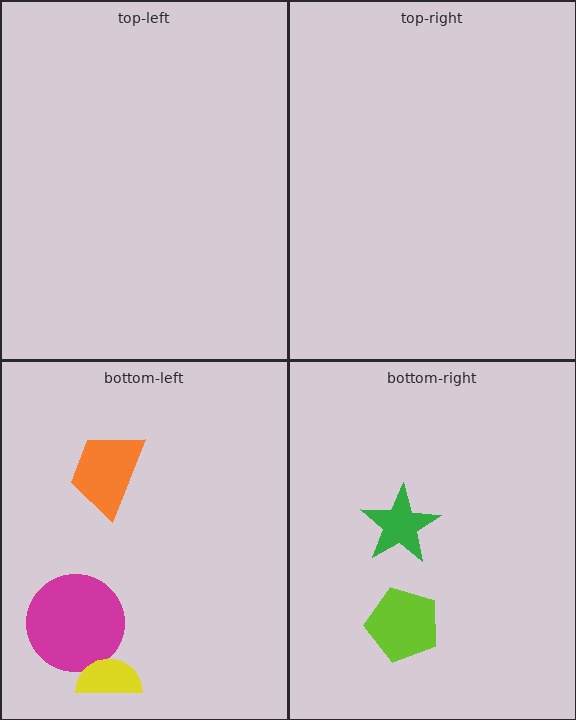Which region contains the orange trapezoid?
The bottom-left region.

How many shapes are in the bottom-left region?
3.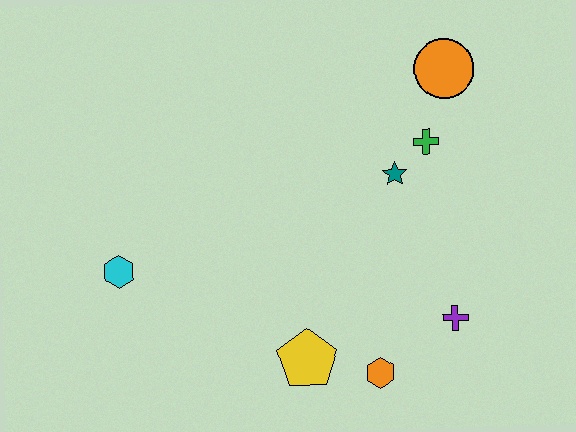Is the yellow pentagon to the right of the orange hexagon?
No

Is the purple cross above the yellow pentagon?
Yes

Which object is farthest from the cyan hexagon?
The orange circle is farthest from the cyan hexagon.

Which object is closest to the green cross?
The teal star is closest to the green cross.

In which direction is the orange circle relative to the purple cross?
The orange circle is above the purple cross.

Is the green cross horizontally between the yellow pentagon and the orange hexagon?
No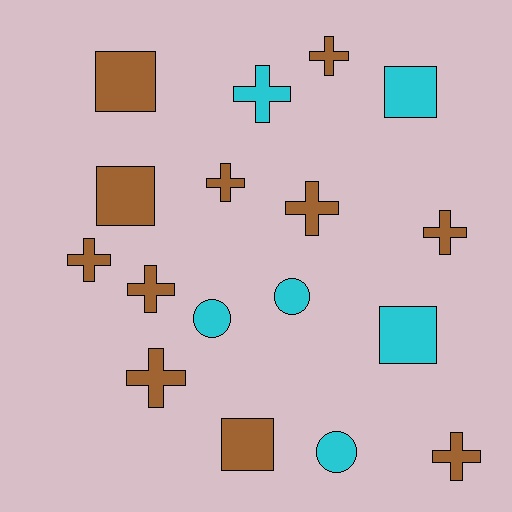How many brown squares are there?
There are 3 brown squares.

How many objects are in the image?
There are 17 objects.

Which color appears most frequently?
Brown, with 11 objects.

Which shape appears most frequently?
Cross, with 9 objects.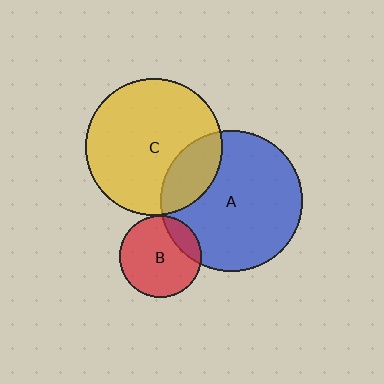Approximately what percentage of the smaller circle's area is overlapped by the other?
Approximately 20%.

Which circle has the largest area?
Circle A (blue).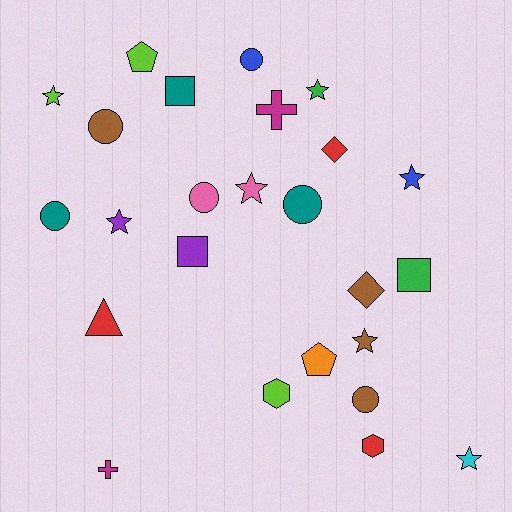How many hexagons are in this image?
There are 2 hexagons.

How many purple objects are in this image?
There are 2 purple objects.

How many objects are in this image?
There are 25 objects.